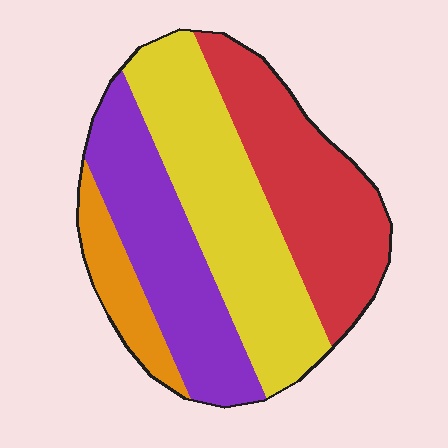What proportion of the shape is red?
Red takes up between a sixth and a third of the shape.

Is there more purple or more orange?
Purple.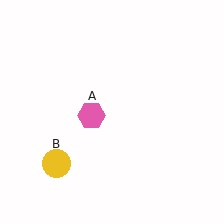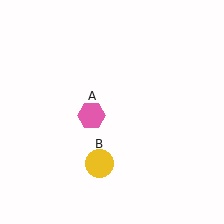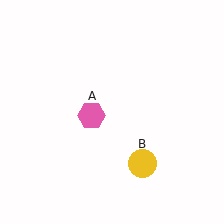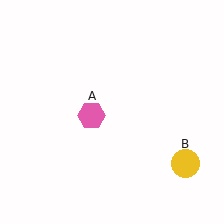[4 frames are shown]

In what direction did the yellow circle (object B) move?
The yellow circle (object B) moved right.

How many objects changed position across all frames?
1 object changed position: yellow circle (object B).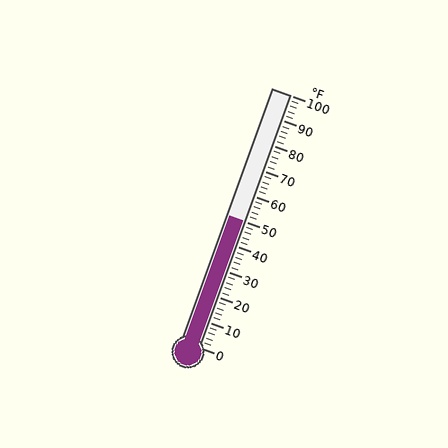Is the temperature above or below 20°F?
The temperature is above 20°F.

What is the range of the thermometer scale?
The thermometer scale ranges from 0°F to 100°F.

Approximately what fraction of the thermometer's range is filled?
The thermometer is filled to approximately 50% of its range.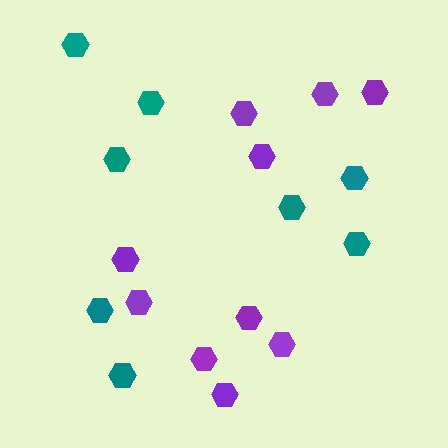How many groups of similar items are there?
There are 2 groups: one group of purple hexagons (10) and one group of teal hexagons (8).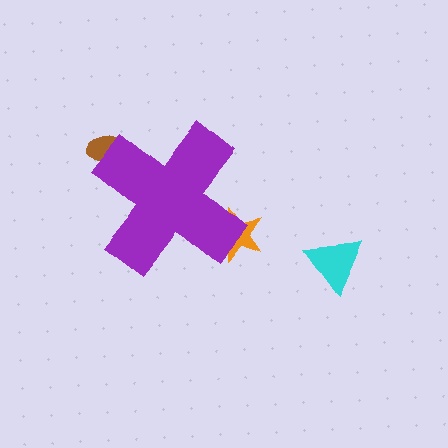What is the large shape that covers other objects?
A purple cross.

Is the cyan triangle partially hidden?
No, the cyan triangle is fully visible.